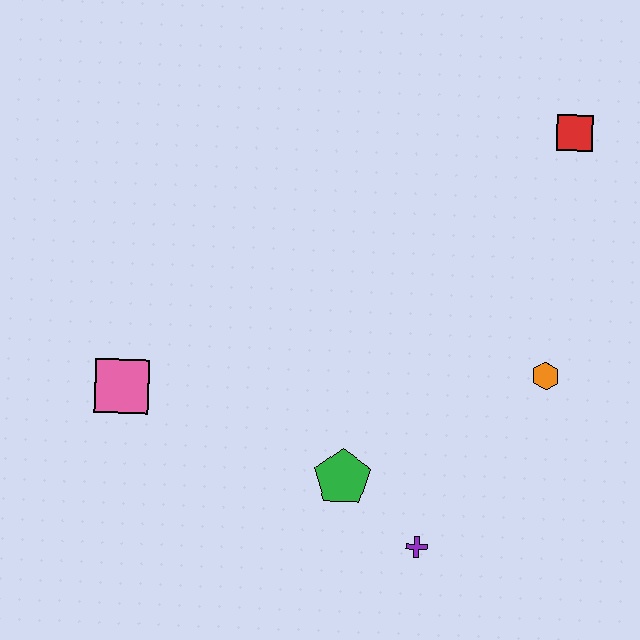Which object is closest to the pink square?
The green pentagon is closest to the pink square.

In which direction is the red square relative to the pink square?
The red square is to the right of the pink square.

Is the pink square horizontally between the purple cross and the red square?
No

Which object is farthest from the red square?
The pink square is farthest from the red square.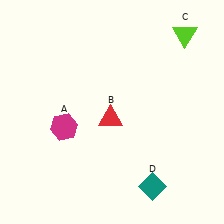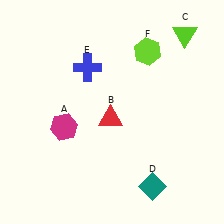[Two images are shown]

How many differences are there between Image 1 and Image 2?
There are 2 differences between the two images.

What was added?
A blue cross (E), a lime hexagon (F) were added in Image 2.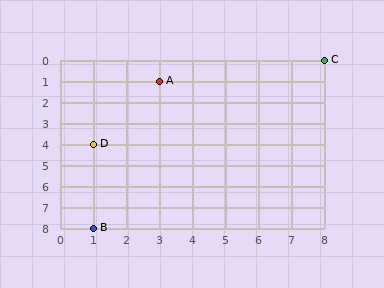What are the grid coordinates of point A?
Point A is at grid coordinates (3, 1).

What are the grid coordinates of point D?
Point D is at grid coordinates (1, 4).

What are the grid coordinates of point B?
Point B is at grid coordinates (1, 8).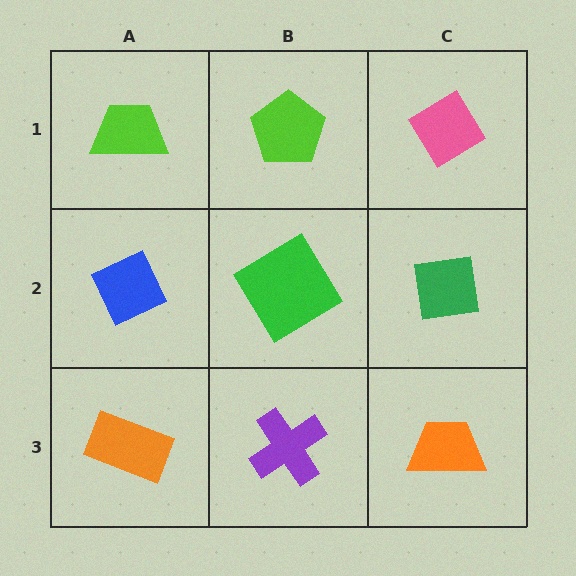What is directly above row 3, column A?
A blue diamond.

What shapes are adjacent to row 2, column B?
A lime pentagon (row 1, column B), a purple cross (row 3, column B), a blue diamond (row 2, column A), a green square (row 2, column C).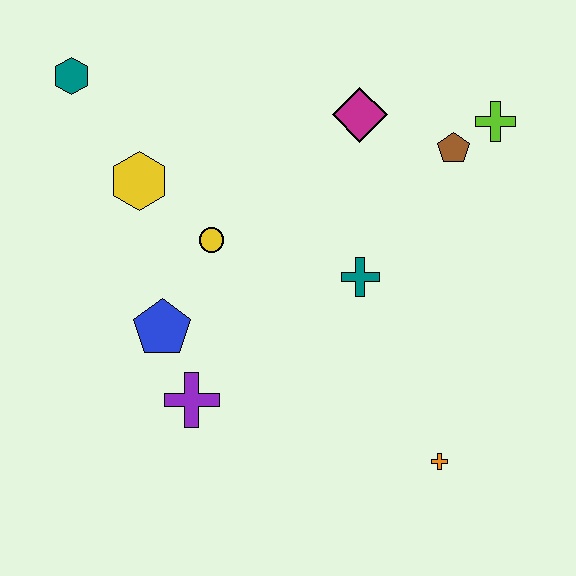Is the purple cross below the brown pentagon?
Yes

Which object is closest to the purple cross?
The blue pentagon is closest to the purple cross.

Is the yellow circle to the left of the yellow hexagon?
No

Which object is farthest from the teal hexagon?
The orange cross is farthest from the teal hexagon.